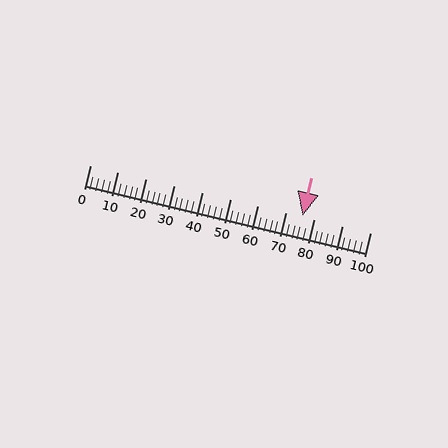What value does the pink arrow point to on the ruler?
The pink arrow points to approximately 76.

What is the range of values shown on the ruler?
The ruler shows values from 0 to 100.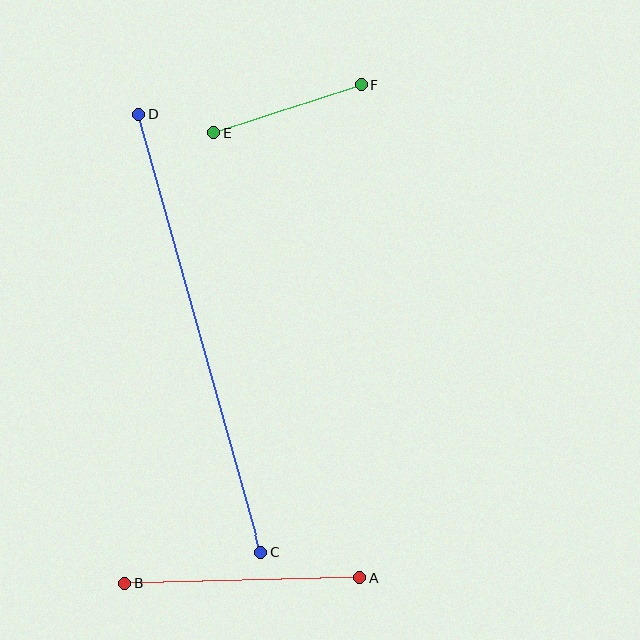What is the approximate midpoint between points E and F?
The midpoint is at approximately (288, 109) pixels.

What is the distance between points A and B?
The distance is approximately 235 pixels.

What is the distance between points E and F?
The distance is approximately 154 pixels.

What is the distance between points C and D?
The distance is approximately 455 pixels.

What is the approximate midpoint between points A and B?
The midpoint is at approximately (243, 580) pixels.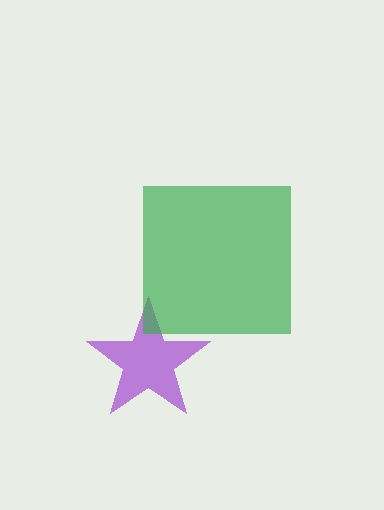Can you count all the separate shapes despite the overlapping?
Yes, there are 2 separate shapes.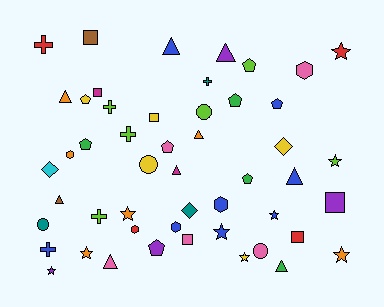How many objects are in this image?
There are 50 objects.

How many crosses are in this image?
There are 6 crosses.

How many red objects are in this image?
There are 4 red objects.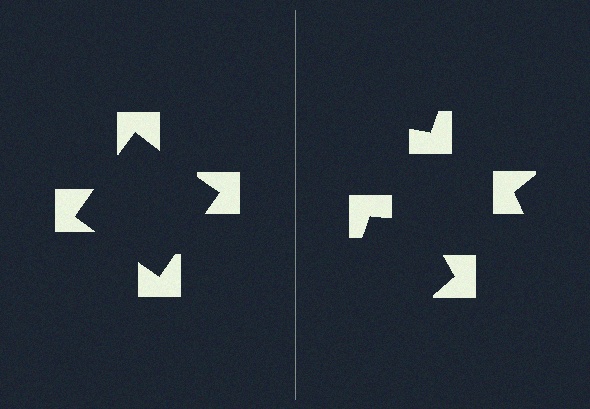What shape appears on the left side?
An illusory square.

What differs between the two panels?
The notched squares are positioned identically on both sides; only the wedge orientations differ. On the left they align to a square; on the right they are misaligned.